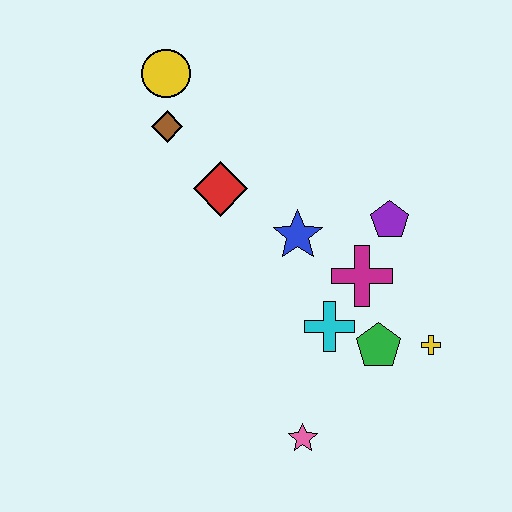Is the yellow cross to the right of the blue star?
Yes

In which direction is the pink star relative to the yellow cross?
The pink star is to the left of the yellow cross.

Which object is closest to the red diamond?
The brown diamond is closest to the red diamond.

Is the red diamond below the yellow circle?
Yes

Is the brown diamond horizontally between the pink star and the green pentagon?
No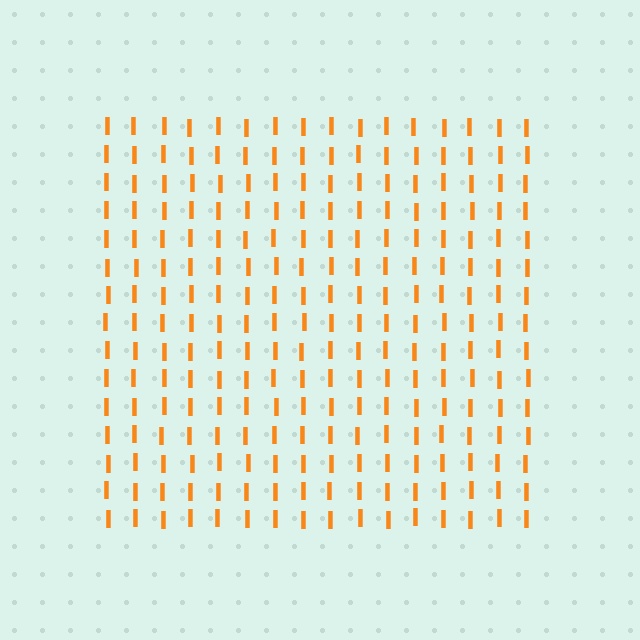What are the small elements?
The small elements are letter I's.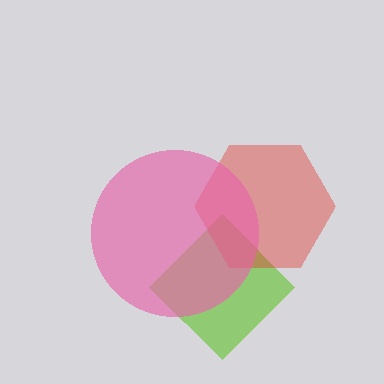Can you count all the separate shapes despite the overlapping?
Yes, there are 3 separate shapes.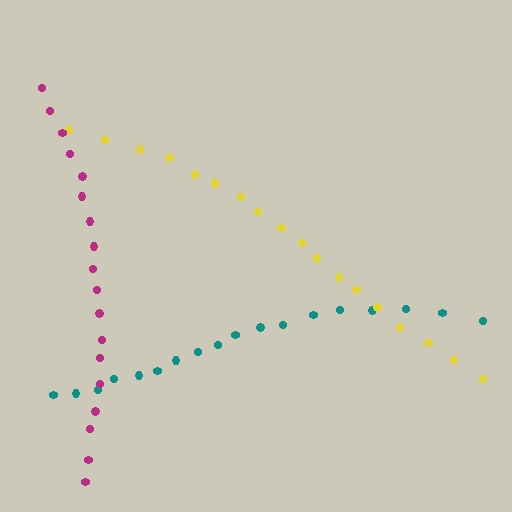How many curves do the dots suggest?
There are 3 distinct paths.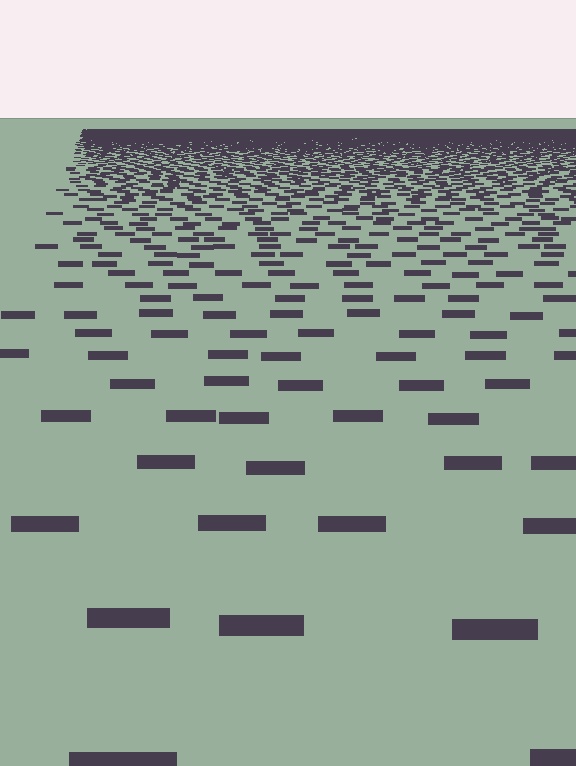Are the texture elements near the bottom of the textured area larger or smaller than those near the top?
Larger. Near the bottom, elements are closer to the viewer and appear at a bigger on-screen size.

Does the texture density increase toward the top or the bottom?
Density increases toward the top.